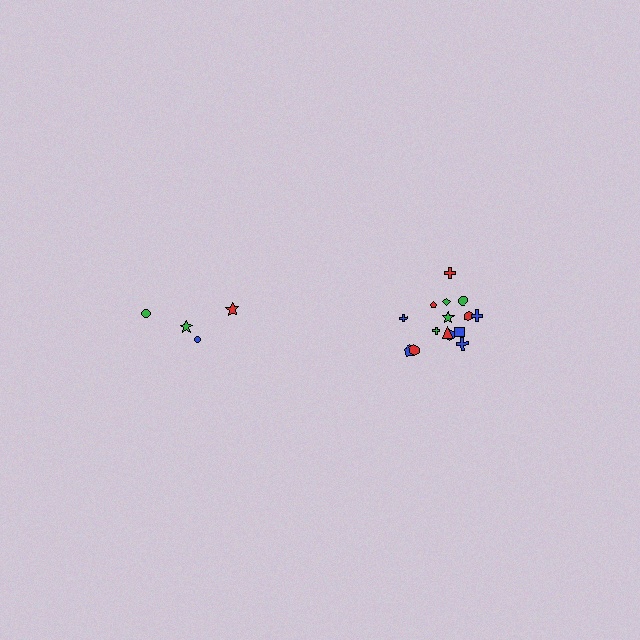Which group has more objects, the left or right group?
The right group.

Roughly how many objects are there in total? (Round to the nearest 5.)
Roughly 20 objects in total.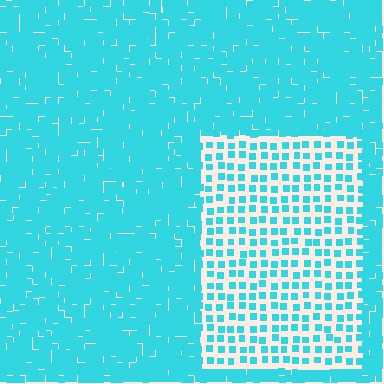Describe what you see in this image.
The image contains small cyan elements arranged at two different densities. A rectangle-shaped region is visible where the elements are less densely packed than the surrounding area.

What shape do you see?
I see a rectangle.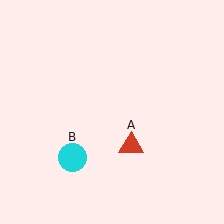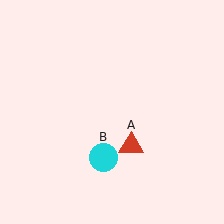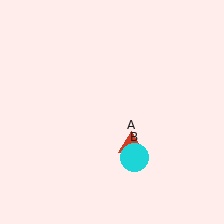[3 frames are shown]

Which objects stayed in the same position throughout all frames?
Red triangle (object A) remained stationary.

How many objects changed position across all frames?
1 object changed position: cyan circle (object B).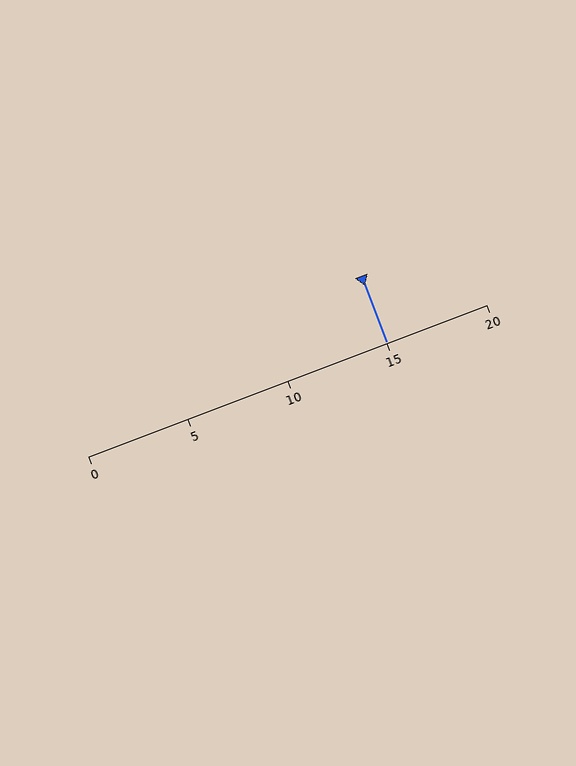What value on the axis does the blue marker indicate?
The marker indicates approximately 15.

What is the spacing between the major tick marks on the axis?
The major ticks are spaced 5 apart.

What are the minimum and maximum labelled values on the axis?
The axis runs from 0 to 20.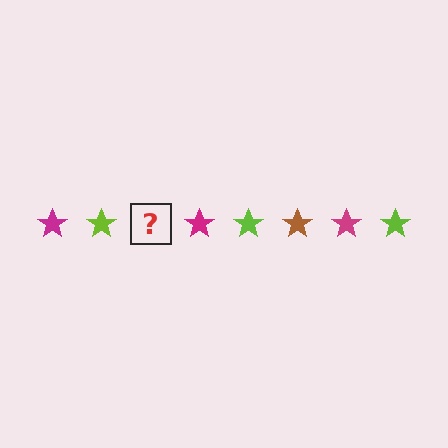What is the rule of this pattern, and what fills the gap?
The rule is that the pattern cycles through magenta, lime, brown stars. The gap should be filled with a brown star.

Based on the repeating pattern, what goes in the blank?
The blank should be a brown star.